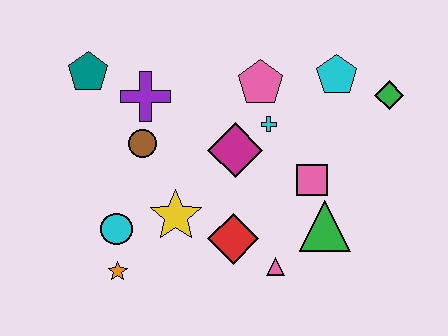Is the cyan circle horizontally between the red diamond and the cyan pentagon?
No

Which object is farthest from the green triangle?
The teal pentagon is farthest from the green triangle.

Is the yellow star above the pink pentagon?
No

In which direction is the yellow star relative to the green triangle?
The yellow star is to the left of the green triangle.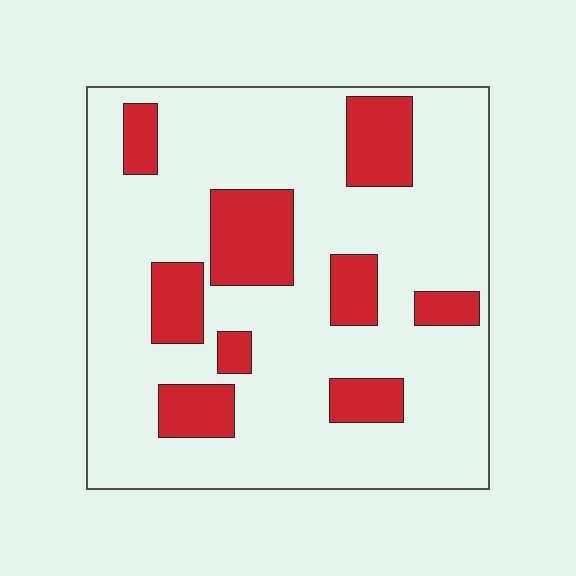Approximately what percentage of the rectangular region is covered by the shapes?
Approximately 20%.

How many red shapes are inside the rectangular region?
9.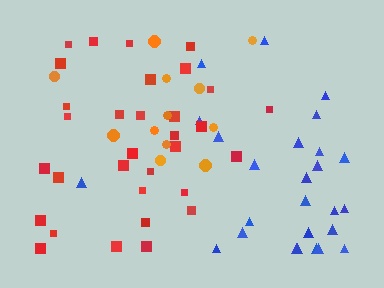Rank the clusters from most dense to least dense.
red, blue, orange.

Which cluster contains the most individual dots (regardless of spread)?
Red (32).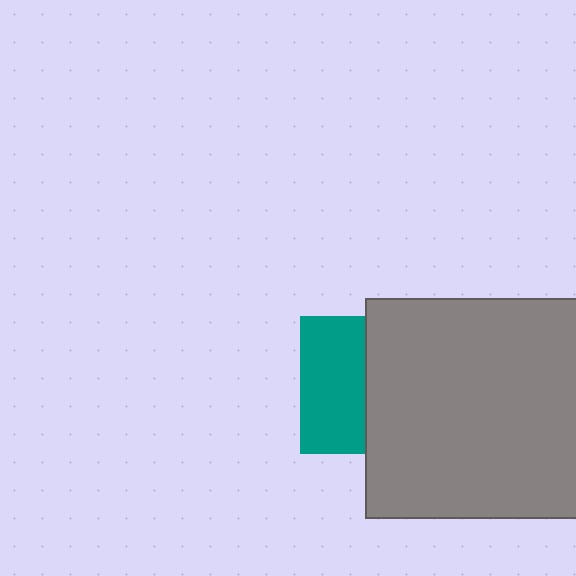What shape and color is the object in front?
The object in front is a gray square.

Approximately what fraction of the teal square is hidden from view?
Roughly 52% of the teal square is hidden behind the gray square.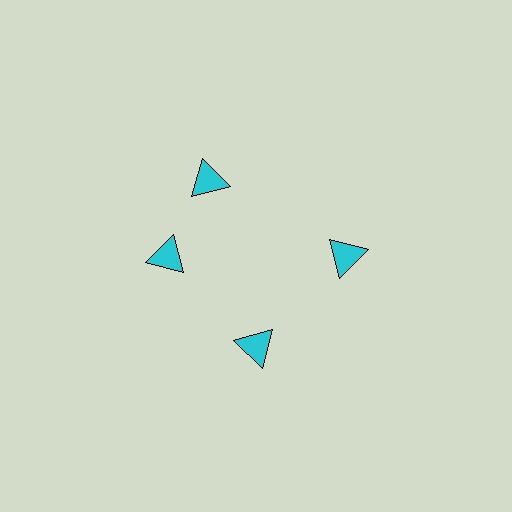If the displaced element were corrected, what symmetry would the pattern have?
It would have 4-fold rotational symmetry — the pattern would map onto itself every 90 degrees.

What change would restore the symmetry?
The symmetry would be restored by rotating it back into even spacing with its neighbors so that all 4 triangles sit at equal angles and equal distance from the center.